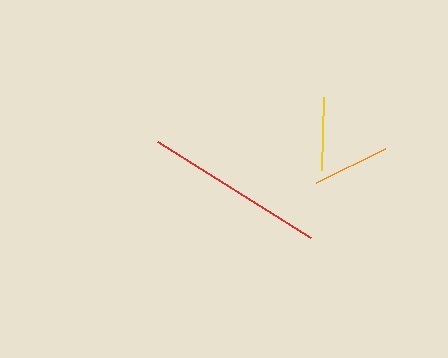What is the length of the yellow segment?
The yellow segment is approximately 74 pixels long.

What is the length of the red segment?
The red segment is approximately 181 pixels long.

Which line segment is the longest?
The red line is the longest at approximately 181 pixels.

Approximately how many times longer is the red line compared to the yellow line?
The red line is approximately 2.5 times the length of the yellow line.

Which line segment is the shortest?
The yellow line is the shortest at approximately 74 pixels.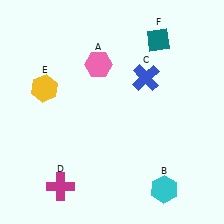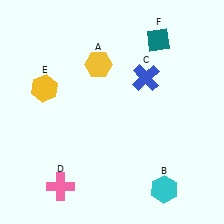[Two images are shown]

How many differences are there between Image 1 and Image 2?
There are 2 differences between the two images.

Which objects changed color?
A changed from pink to yellow. D changed from magenta to pink.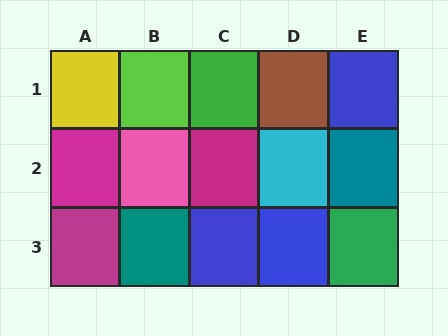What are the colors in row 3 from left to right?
Magenta, teal, blue, blue, green.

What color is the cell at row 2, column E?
Teal.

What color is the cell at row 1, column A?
Yellow.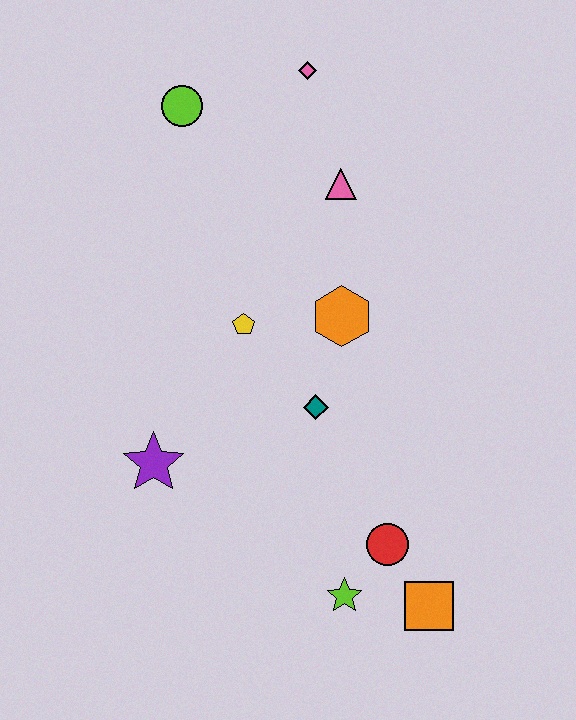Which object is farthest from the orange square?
The lime circle is farthest from the orange square.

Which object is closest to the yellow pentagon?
The orange hexagon is closest to the yellow pentagon.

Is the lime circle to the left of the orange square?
Yes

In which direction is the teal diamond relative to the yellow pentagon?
The teal diamond is below the yellow pentagon.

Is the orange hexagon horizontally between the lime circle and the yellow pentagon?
No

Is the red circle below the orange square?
No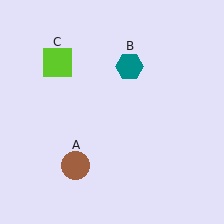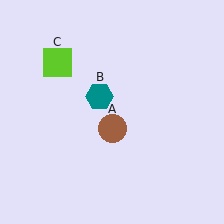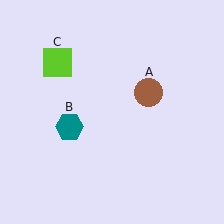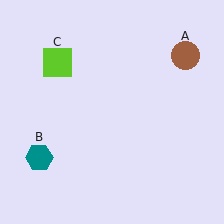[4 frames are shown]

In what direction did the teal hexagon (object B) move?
The teal hexagon (object B) moved down and to the left.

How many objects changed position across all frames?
2 objects changed position: brown circle (object A), teal hexagon (object B).